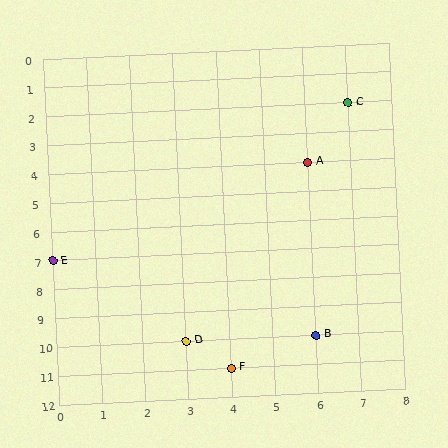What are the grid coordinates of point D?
Point D is at grid coordinates (3, 10).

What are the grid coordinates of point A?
Point A is at grid coordinates (6, 4).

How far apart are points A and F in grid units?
Points A and F are 2 columns and 7 rows apart (about 7.3 grid units diagonally).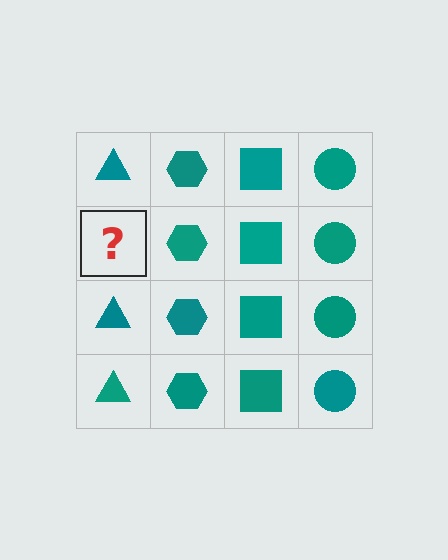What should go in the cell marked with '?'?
The missing cell should contain a teal triangle.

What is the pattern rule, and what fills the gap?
The rule is that each column has a consistent shape. The gap should be filled with a teal triangle.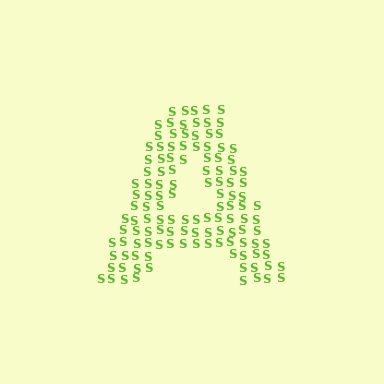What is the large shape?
The large shape is the letter A.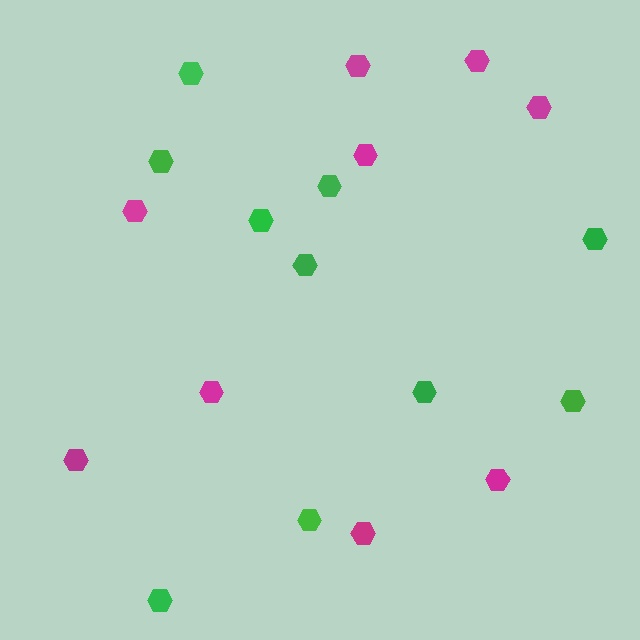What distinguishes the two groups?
There are 2 groups: one group of green hexagons (10) and one group of magenta hexagons (9).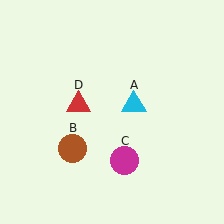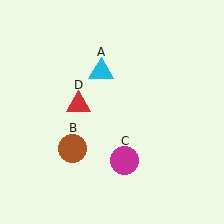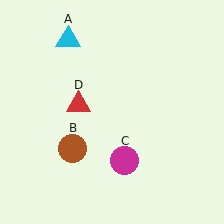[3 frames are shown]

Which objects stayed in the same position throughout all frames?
Brown circle (object B) and magenta circle (object C) and red triangle (object D) remained stationary.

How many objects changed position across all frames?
1 object changed position: cyan triangle (object A).